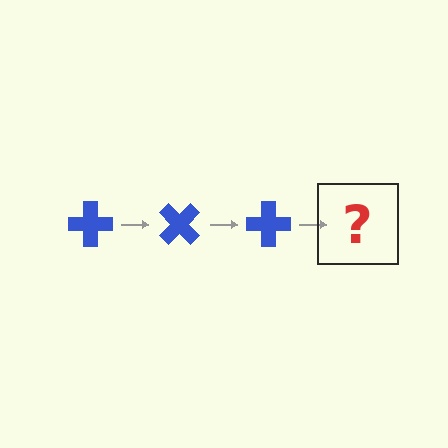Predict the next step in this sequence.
The next step is a blue cross rotated 135 degrees.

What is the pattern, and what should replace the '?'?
The pattern is that the cross rotates 45 degrees each step. The '?' should be a blue cross rotated 135 degrees.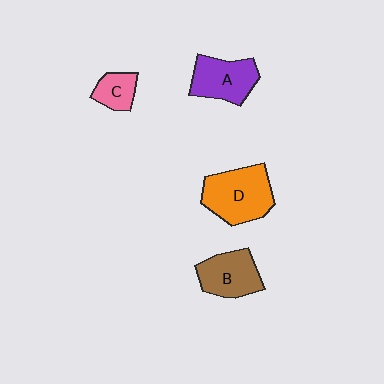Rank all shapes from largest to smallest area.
From largest to smallest: D (orange), A (purple), B (brown), C (pink).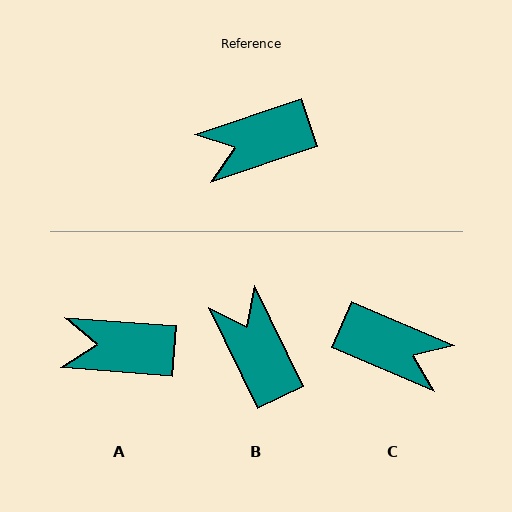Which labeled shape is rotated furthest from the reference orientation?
C, about 138 degrees away.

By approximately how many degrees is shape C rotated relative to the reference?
Approximately 138 degrees counter-clockwise.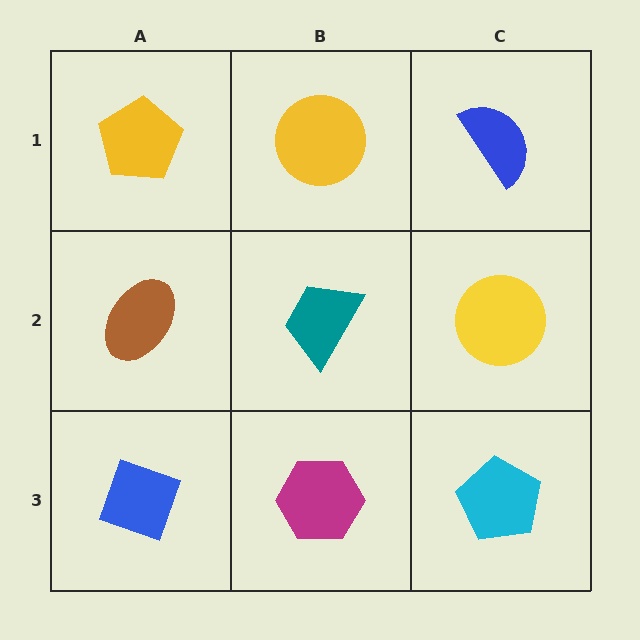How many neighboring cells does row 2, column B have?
4.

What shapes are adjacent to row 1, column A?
A brown ellipse (row 2, column A), a yellow circle (row 1, column B).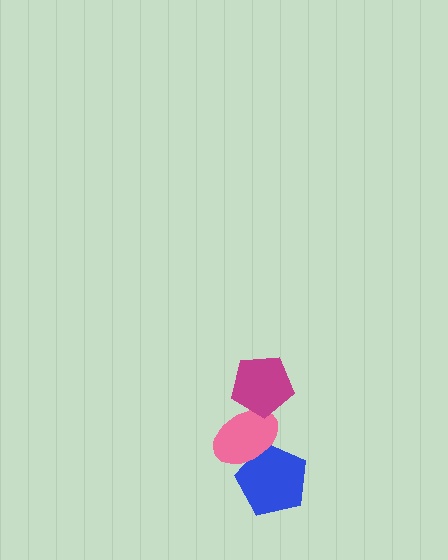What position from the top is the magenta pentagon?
The magenta pentagon is 1st from the top.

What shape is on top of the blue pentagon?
The pink ellipse is on top of the blue pentagon.